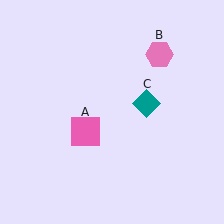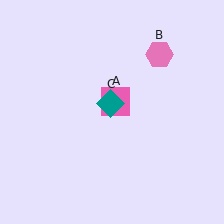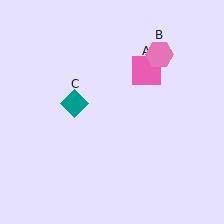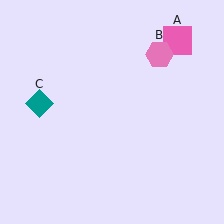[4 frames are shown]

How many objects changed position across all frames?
2 objects changed position: pink square (object A), teal diamond (object C).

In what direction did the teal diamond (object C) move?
The teal diamond (object C) moved left.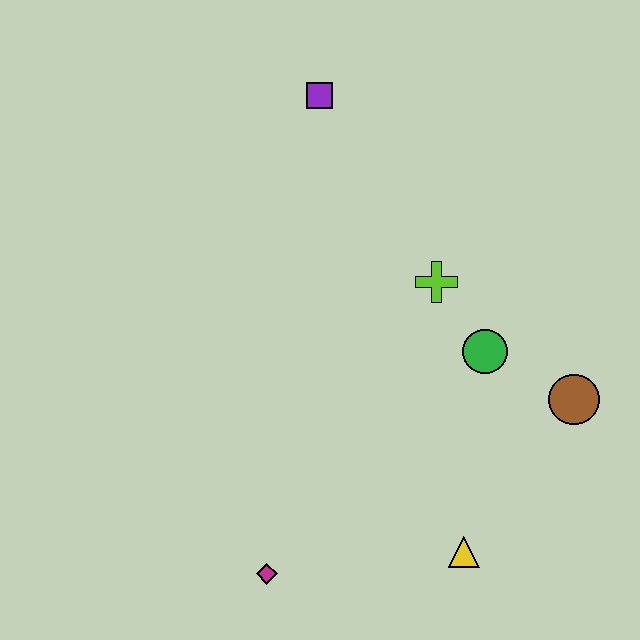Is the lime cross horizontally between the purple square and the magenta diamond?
No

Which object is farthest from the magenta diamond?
The purple square is farthest from the magenta diamond.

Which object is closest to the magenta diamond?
The yellow triangle is closest to the magenta diamond.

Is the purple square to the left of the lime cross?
Yes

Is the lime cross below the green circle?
No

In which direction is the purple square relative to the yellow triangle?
The purple square is above the yellow triangle.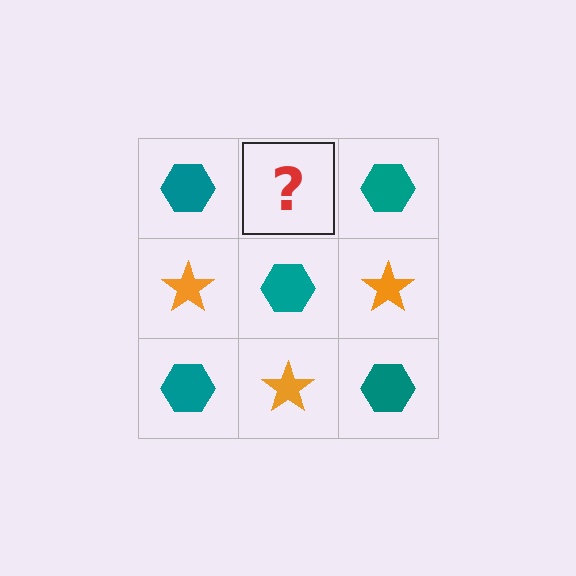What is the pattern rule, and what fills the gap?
The rule is that it alternates teal hexagon and orange star in a checkerboard pattern. The gap should be filled with an orange star.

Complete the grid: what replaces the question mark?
The question mark should be replaced with an orange star.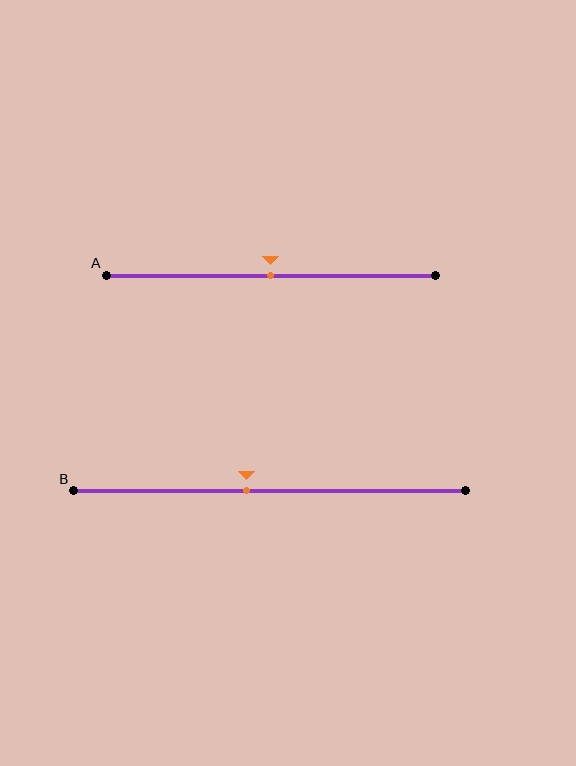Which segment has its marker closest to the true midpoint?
Segment A has its marker closest to the true midpoint.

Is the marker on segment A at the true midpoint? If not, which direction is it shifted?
Yes, the marker on segment A is at the true midpoint.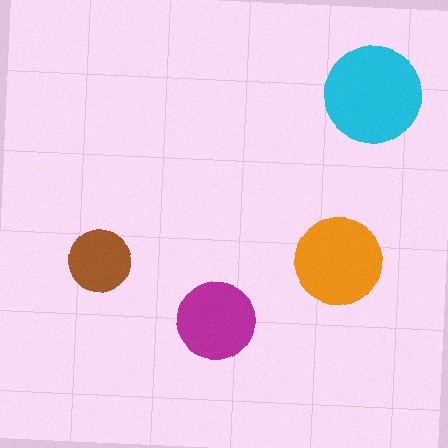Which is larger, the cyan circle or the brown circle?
The cyan one.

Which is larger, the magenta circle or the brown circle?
The magenta one.